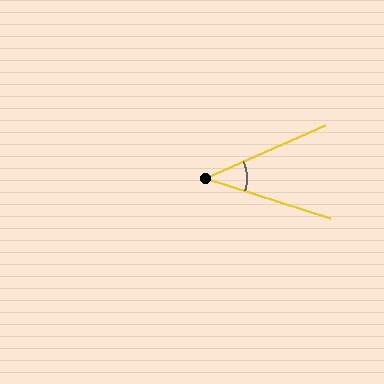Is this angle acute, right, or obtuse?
It is acute.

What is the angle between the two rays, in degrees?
Approximately 42 degrees.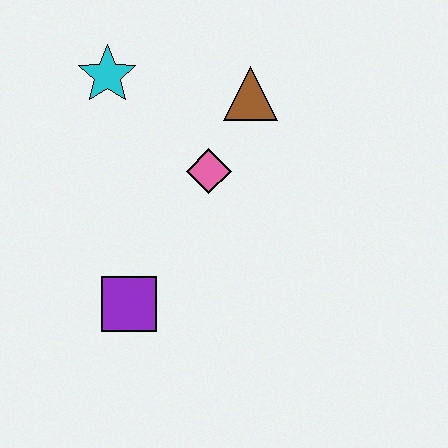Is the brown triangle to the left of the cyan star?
No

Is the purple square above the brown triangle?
No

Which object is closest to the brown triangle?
The pink diamond is closest to the brown triangle.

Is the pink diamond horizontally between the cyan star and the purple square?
No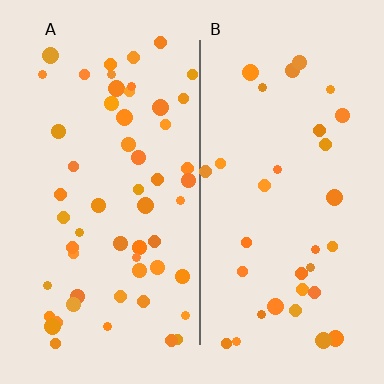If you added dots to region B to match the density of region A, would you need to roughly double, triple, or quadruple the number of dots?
Approximately double.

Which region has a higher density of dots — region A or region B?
A (the left).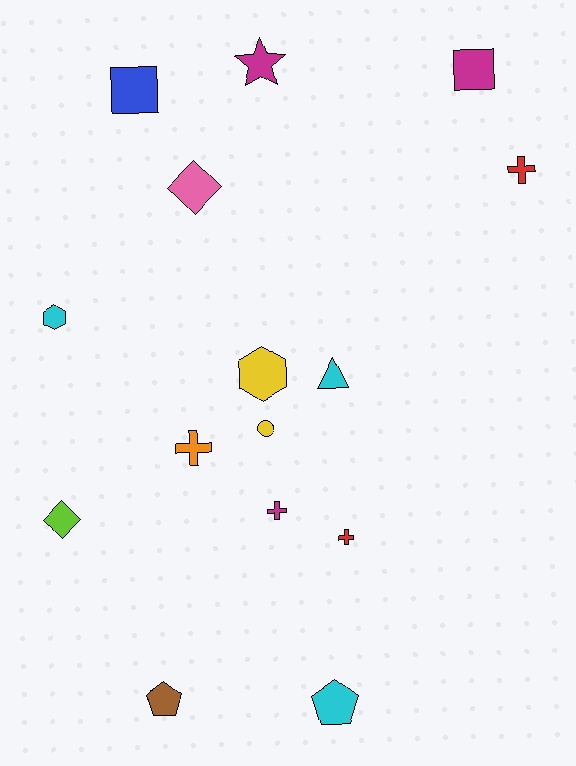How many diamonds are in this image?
There are 2 diamonds.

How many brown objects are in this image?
There is 1 brown object.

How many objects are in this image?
There are 15 objects.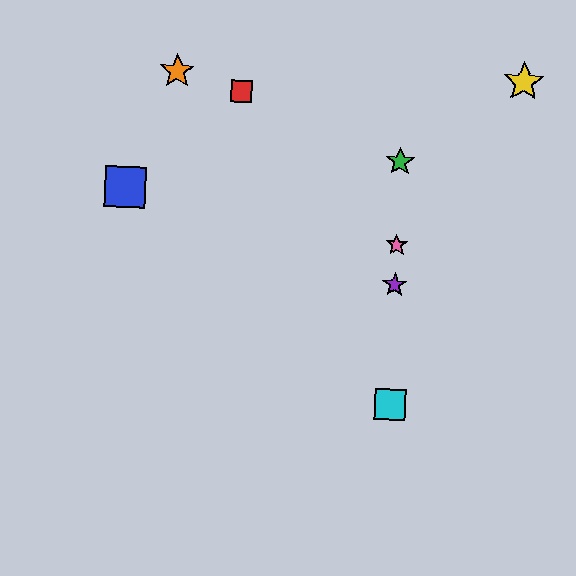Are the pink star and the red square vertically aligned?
No, the pink star is at x≈397 and the red square is at x≈241.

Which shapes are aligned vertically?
The green star, the purple star, the cyan square, the pink star are aligned vertically.